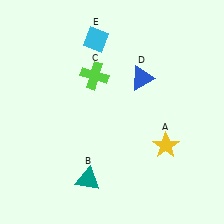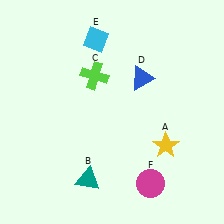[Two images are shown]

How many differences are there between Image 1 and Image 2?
There is 1 difference between the two images.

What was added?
A magenta circle (F) was added in Image 2.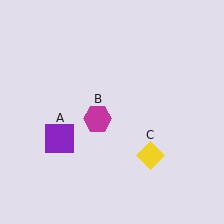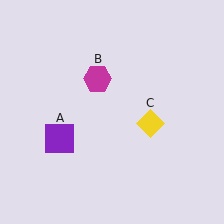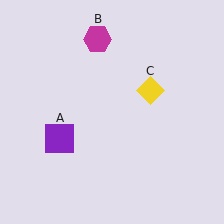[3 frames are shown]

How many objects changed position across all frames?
2 objects changed position: magenta hexagon (object B), yellow diamond (object C).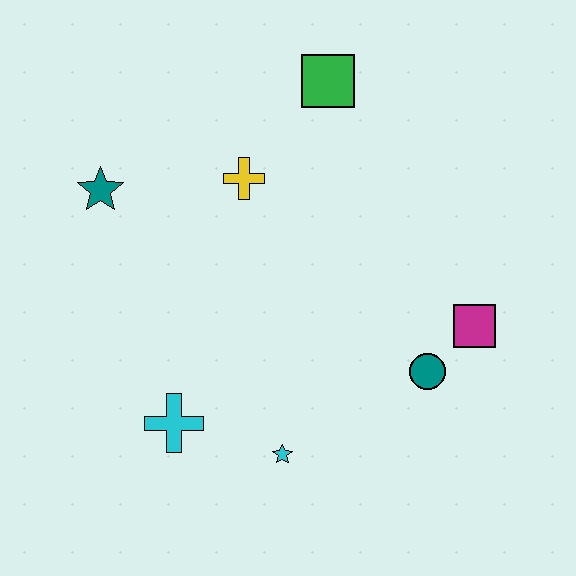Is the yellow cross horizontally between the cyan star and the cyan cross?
Yes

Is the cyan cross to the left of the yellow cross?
Yes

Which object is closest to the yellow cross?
The green square is closest to the yellow cross.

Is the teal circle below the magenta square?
Yes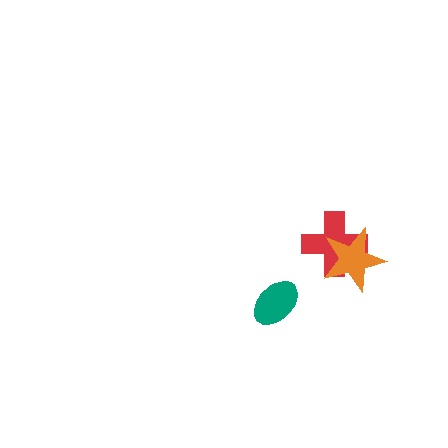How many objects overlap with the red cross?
1 object overlaps with the red cross.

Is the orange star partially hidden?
No, no other shape covers it.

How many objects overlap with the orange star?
1 object overlaps with the orange star.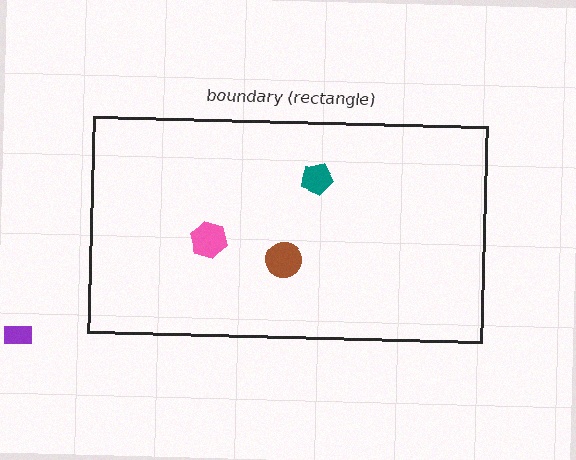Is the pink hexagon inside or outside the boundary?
Inside.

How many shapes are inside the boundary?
3 inside, 1 outside.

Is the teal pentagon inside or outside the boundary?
Inside.